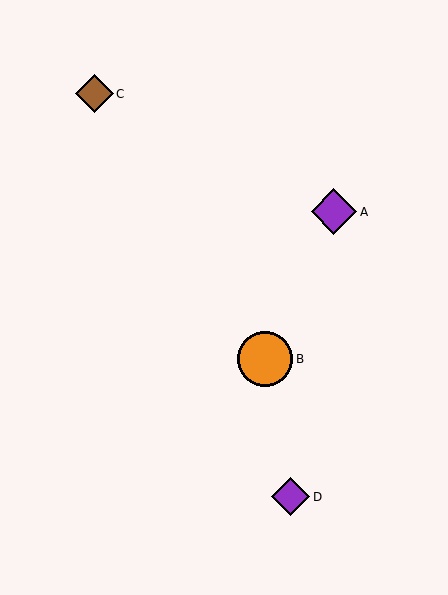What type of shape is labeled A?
Shape A is a purple diamond.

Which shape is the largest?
The orange circle (labeled B) is the largest.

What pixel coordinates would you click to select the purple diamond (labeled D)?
Click at (291, 497) to select the purple diamond D.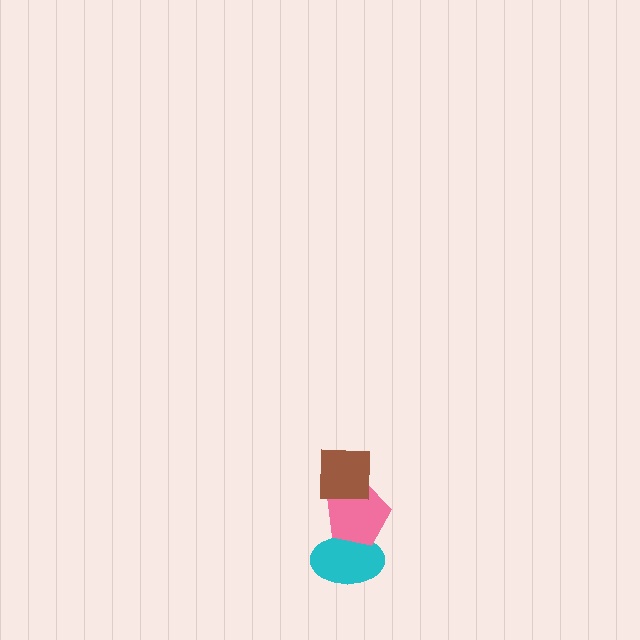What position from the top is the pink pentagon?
The pink pentagon is 2nd from the top.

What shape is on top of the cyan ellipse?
The pink pentagon is on top of the cyan ellipse.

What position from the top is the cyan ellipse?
The cyan ellipse is 3rd from the top.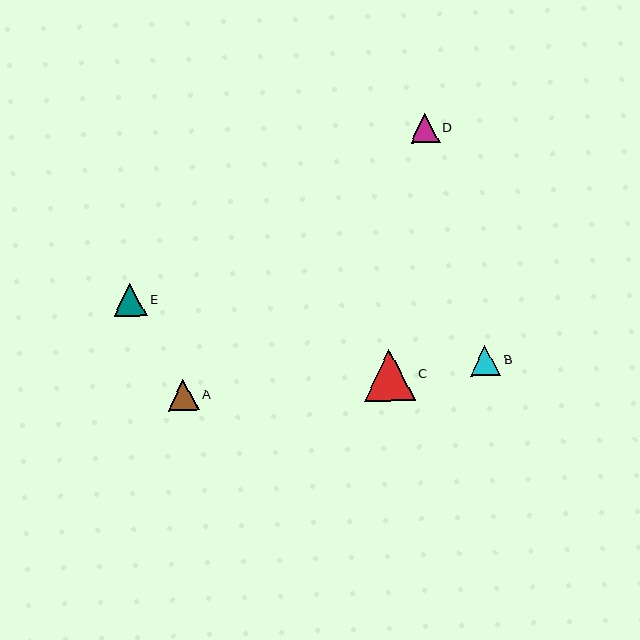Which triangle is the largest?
Triangle C is the largest with a size of approximately 51 pixels.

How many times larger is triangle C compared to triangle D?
Triangle C is approximately 1.8 times the size of triangle D.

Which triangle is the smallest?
Triangle D is the smallest with a size of approximately 29 pixels.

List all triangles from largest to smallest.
From largest to smallest: C, E, A, B, D.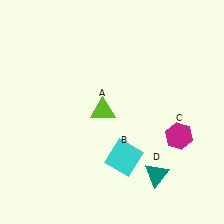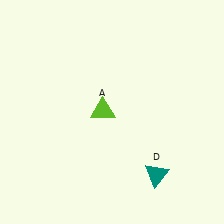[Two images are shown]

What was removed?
The magenta hexagon (C), the cyan square (B) were removed in Image 2.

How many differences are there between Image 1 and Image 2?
There are 2 differences between the two images.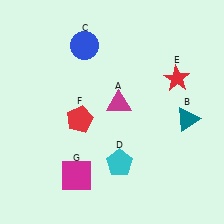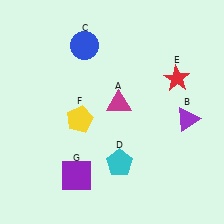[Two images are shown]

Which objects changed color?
B changed from teal to purple. F changed from red to yellow. G changed from magenta to purple.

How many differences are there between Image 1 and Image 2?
There are 3 differences between the two images.